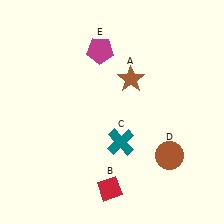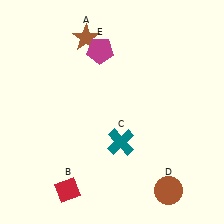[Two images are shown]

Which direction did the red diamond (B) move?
The red diamond (B) moved left.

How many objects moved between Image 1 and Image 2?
3 objects moved between the two images.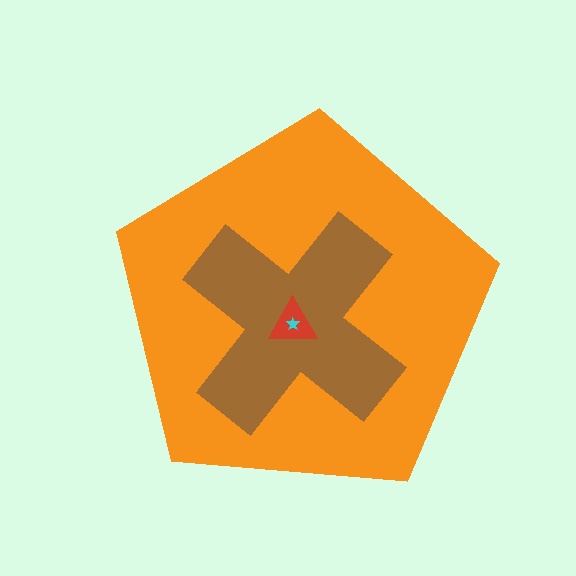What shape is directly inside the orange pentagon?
The brown cross.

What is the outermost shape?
The orange pentagon.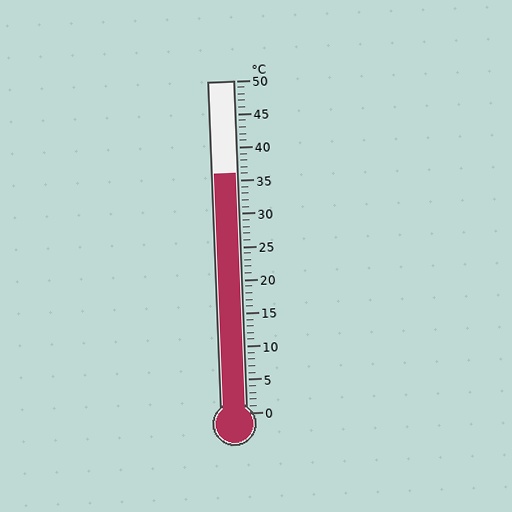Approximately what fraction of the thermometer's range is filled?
The thermometer is filled to approximately 70% of its range.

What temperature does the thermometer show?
The thermometer shows approximately 36°C.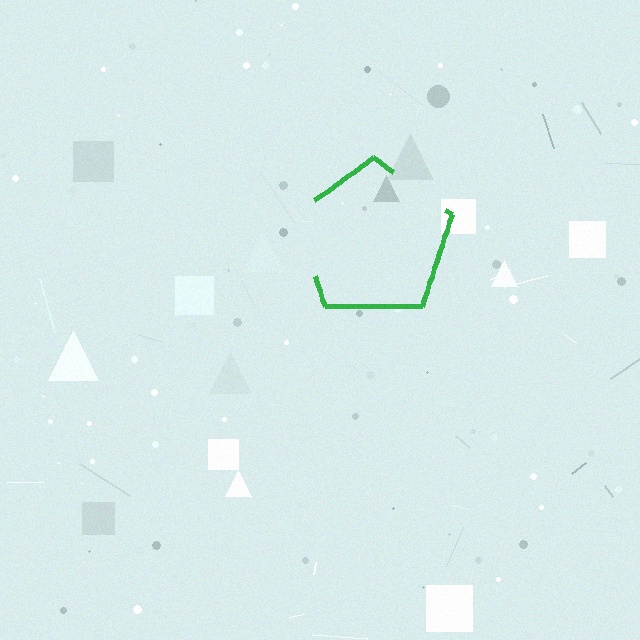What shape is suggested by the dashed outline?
The dashed outline suggests a pentagon.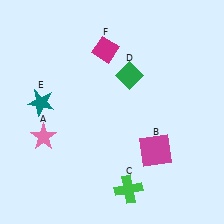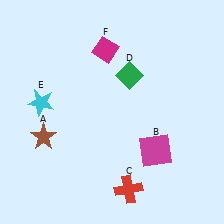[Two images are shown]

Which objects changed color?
A changed from pink to brown. C changed from green to red. E changed from teal to cyan.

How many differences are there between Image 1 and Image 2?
There are 3 differences between the two images.